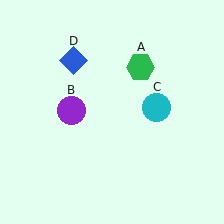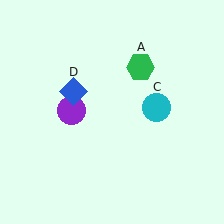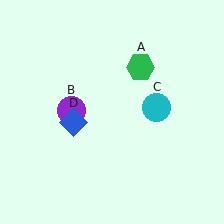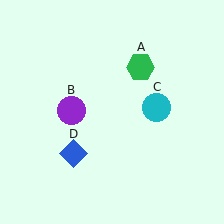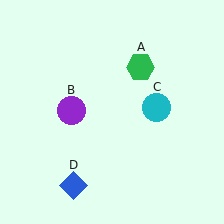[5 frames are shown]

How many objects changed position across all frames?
1 object changed position: blue diamond (object D).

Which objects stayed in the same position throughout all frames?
Green hexagon (object A) and purple circle (object B) and cyan circle (object C) remained stationary.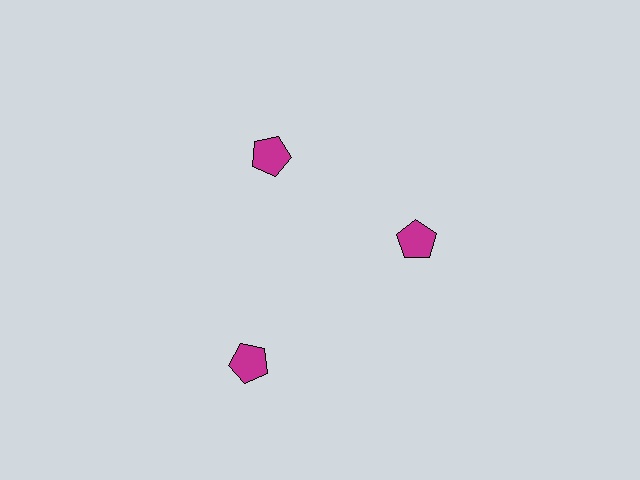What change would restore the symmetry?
The symmetry would be restored by moving it inward, back onto the ring so that all 3 pentagons sit at equal angles and equal distance from the center.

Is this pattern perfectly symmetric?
No. The 3 magenta pentagons are arranged in a ring, but one element near the 7 o'clock position is pushed outward from the center, breaking the 3-fold rotational symmetry.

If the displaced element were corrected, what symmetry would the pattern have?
It would have 3-fold rotational symmetry — the pattern would map onto itself every 120 degrees.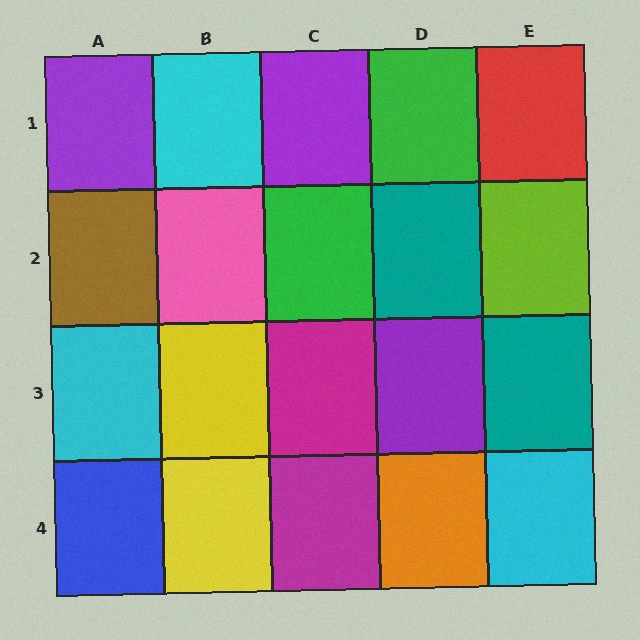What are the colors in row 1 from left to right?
Purple, cyan, purple, green, red.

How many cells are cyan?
3 cells are cyan.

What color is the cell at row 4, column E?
Cyan.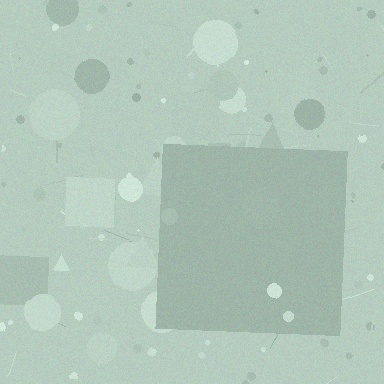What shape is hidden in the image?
A square is hidden in the image.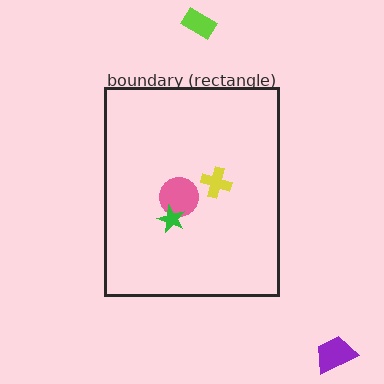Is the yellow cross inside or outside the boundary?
Inside.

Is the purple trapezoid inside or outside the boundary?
Outside.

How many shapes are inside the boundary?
3 inside, 2 outside.